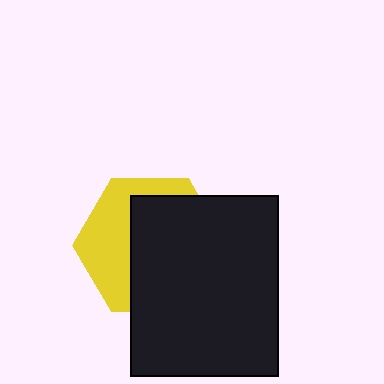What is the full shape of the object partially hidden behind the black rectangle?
The partially hidden object is a yellow hexagon.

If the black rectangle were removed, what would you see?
You would see the complete yellow hexagon.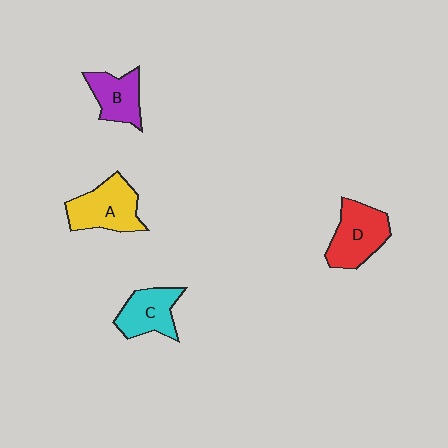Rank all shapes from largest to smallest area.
From largest to smallest: A (yellow), D (red), C (cyan), B (purple).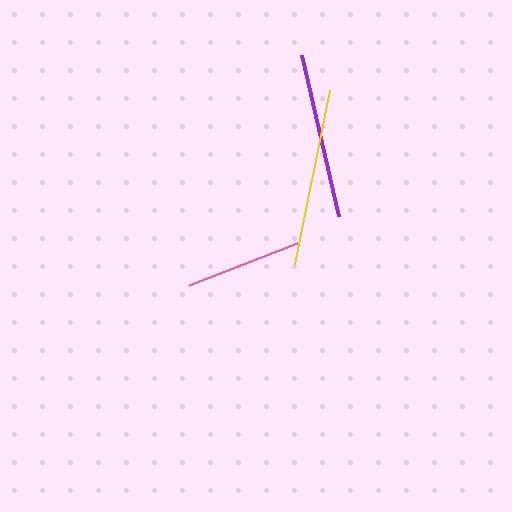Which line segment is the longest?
The yellow line is the longest at approximately 178 pixels.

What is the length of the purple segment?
The purple segment is approximately 165 pixels long.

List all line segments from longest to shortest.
From longest to shortest: yellow, purple, pink.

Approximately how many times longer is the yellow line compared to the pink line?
The yellow line is approximately 1.5 times the length of the pink line.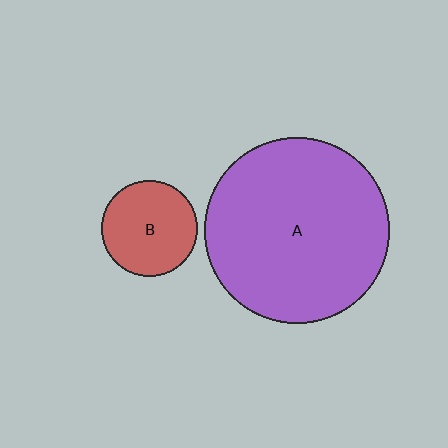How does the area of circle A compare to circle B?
Approximately 3.7 times.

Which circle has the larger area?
Circle A (purple).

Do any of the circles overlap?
No, none of the circles overlap.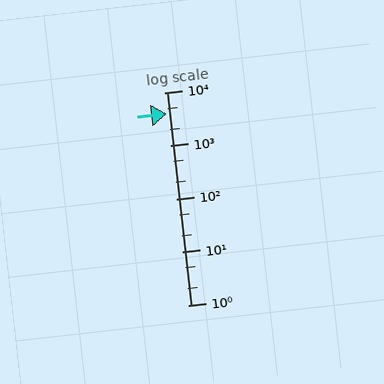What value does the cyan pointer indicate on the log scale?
The pointer indicates approximately 3900.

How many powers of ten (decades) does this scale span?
The scale spans 4 decades, from 1 to 10000.